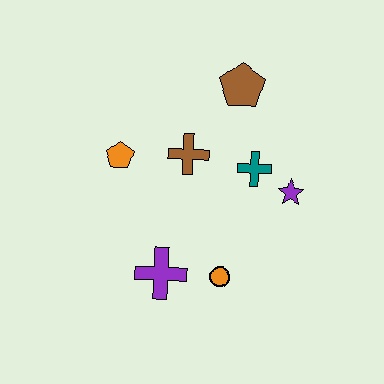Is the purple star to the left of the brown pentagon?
No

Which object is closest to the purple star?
The teal cross is closest to the purple star.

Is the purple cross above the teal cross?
No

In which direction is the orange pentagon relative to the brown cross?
The orange pentagon is to the left of the brown cross.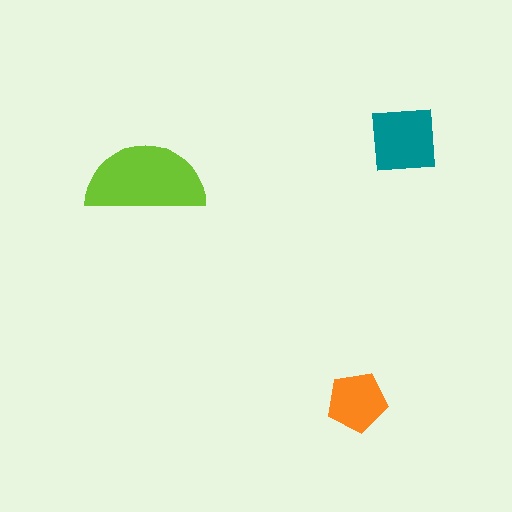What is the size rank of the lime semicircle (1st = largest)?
1st.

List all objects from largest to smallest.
The lime semicircle, the teal square, the orange pentagon.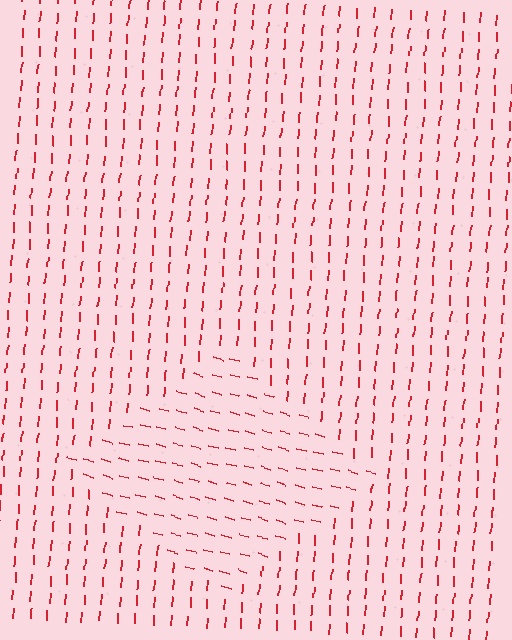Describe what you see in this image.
The image is filled with small red line segments. A diamond region in the image has lines oriented differently from the surrounding lines, creating a visible texture boundary.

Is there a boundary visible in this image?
Yes, there is a texture boundary formed by a change in line orientation.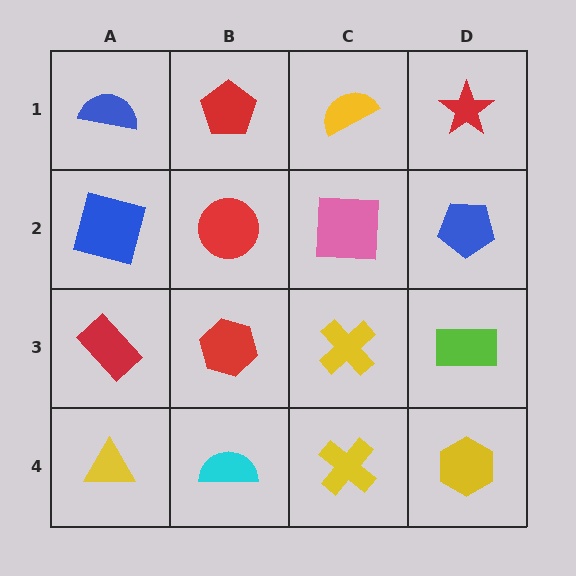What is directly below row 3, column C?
A yellow cross.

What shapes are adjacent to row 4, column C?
A yellow cross (row 3, column C), a cyan semicircle (row 4, column B), a yellow hexagon (row 4, column D).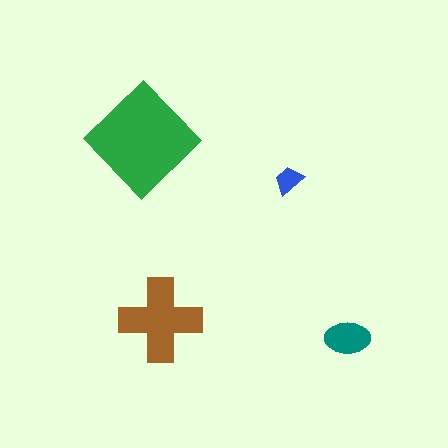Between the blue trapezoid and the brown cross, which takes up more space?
The brown cross.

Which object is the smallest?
The blue trapezoid.